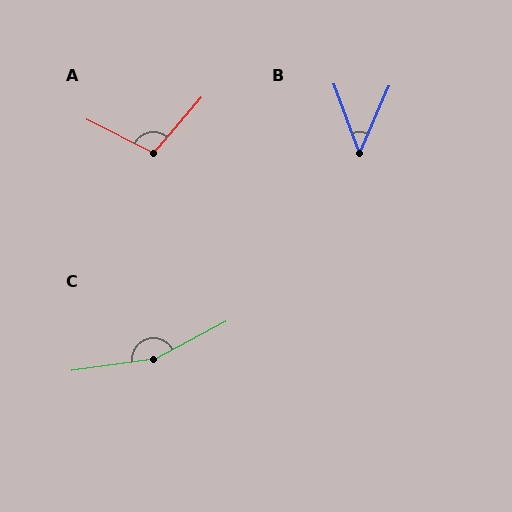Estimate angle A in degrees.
Approximately 104 degrees.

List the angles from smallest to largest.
B (43°), A (104°), C (160°).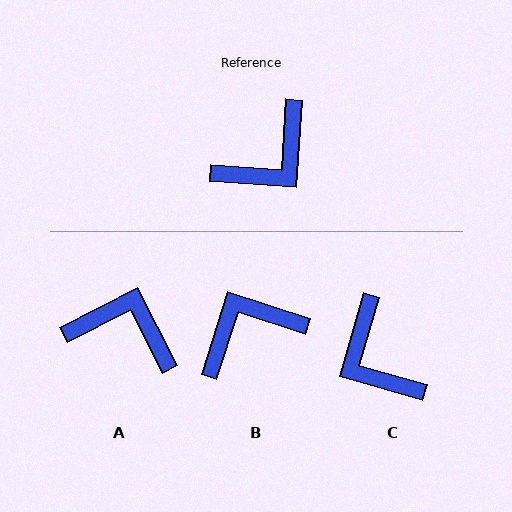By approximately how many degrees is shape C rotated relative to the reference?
Approximately 102 degrees clockwise.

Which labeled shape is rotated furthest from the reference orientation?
B, about 166 degrees away.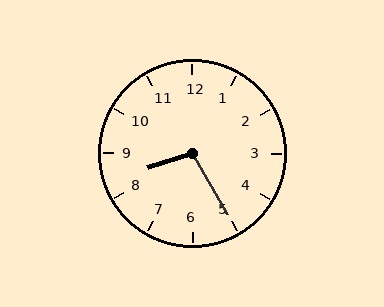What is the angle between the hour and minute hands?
Approximately 102 degrees.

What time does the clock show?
8:25.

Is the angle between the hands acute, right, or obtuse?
It is obtuse.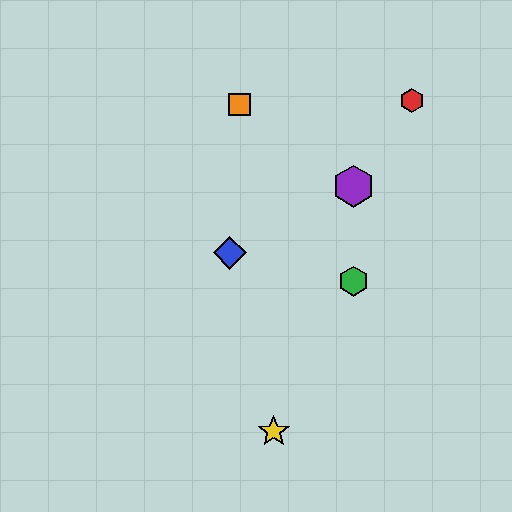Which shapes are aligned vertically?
The green hexagon, the purple hexagon are aligned vertically.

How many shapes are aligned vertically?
2 shapes (the green hexagon, the purple hexagon) are aligned vertically.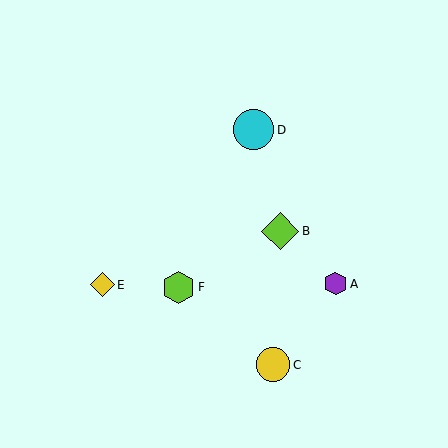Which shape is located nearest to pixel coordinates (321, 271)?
The purple hexagon (labeled A) at (336, 284) is nearest to that location.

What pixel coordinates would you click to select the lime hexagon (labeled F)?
Click at (179, 287) to select the lime hexagon F.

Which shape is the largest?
The cyan circle (labeled D) is the largest.